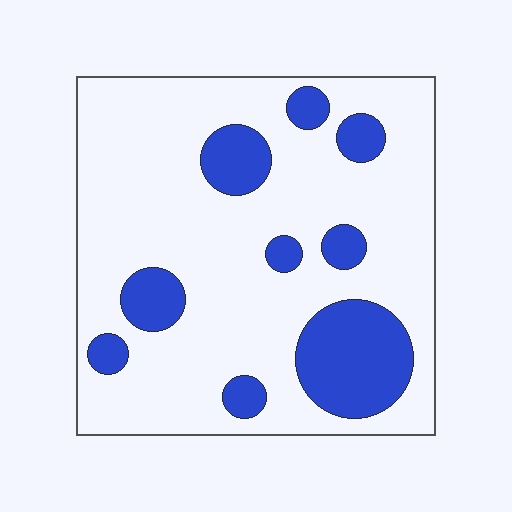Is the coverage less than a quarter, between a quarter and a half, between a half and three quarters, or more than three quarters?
Less than a quarter.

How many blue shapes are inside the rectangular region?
9.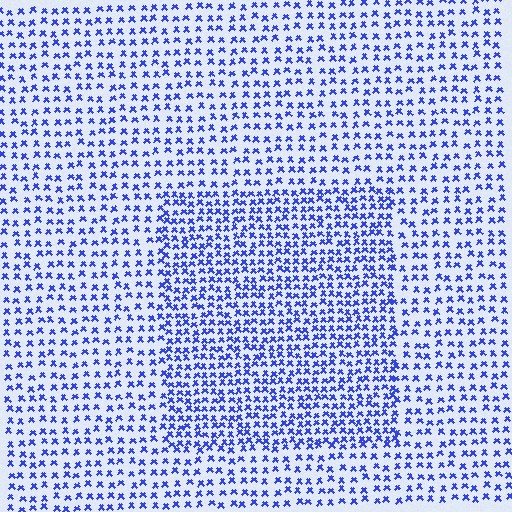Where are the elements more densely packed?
The elements are more densely packed inside the rectangle boundary.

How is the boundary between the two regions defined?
The boundary is defined by a change in element density (approximately 1.7x ratio). All elements are the same color, size, and shape.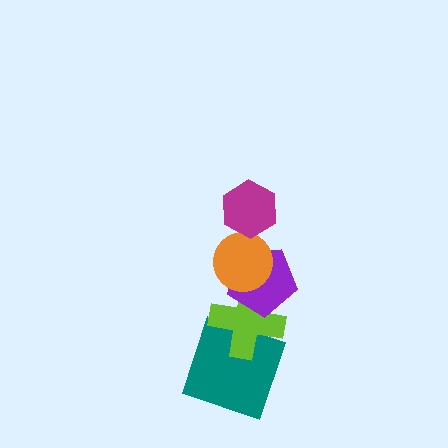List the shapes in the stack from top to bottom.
From top to bottom: the magenta hexagon, the orange circle, the purple pentagon, the lime cross, the teal square.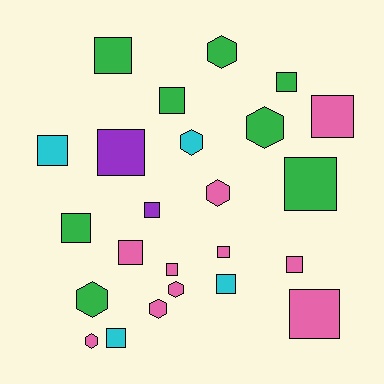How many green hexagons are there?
There are 3 green hexagons.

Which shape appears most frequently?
Square, with 16 objects.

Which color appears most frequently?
Pink, with 10 objects.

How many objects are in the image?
There are 24 objects.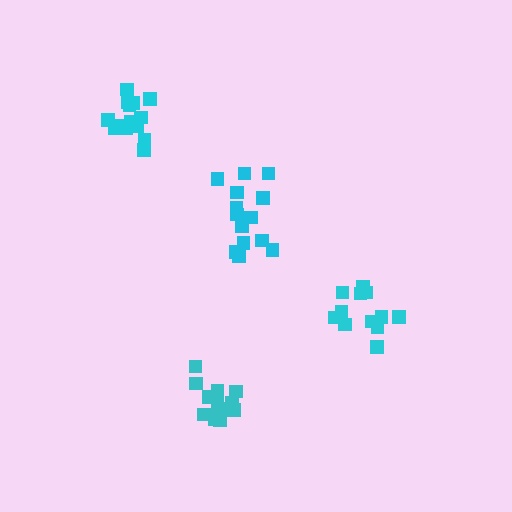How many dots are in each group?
Group 1: 15 dots, Group 2: 14 dots, Group 3: 14 dots, Group 4: 12 dots (55 total).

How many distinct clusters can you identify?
There are 4 distinct clusters.